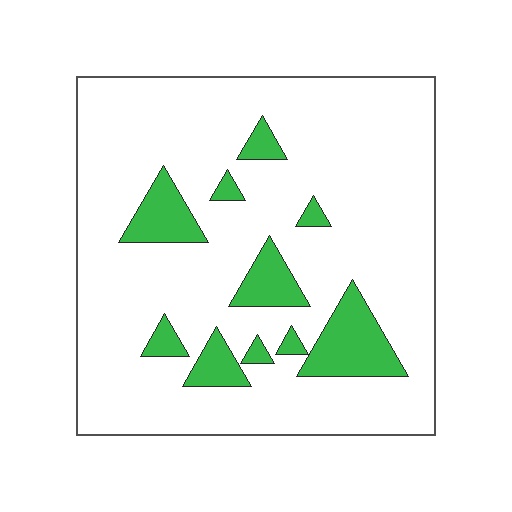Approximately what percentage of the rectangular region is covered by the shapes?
Approximately 15%.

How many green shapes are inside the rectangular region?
10.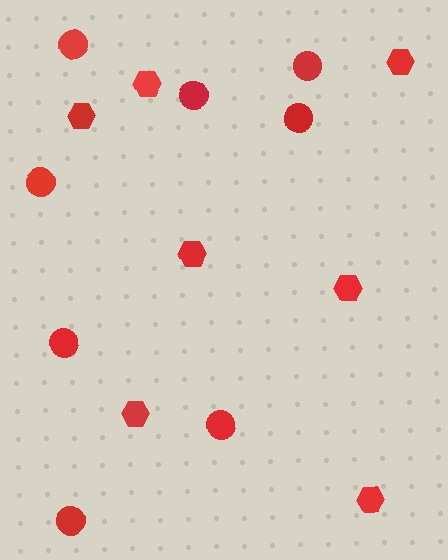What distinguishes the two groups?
There are 2 groups: one group of hexagons (7) and one group of circles (8).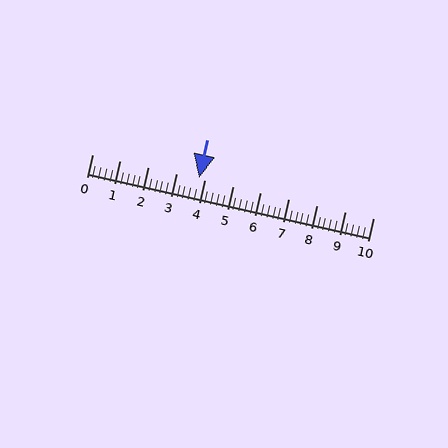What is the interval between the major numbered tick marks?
The major tick marks are spaced 1 units apart.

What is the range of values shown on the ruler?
The ruler shows values from 0 to 10.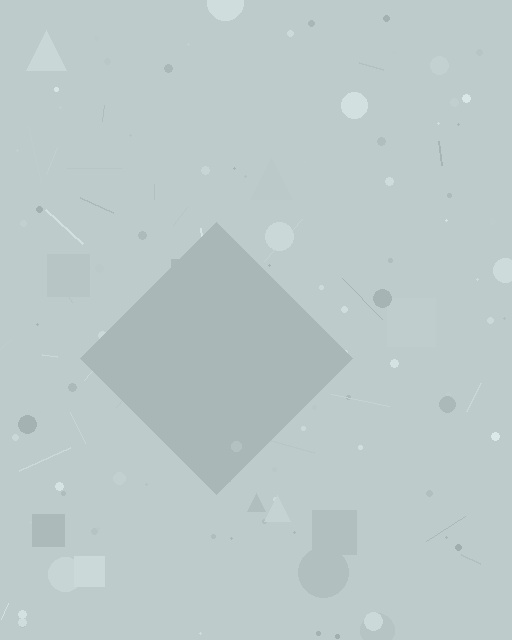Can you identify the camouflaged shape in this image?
The camouflaged shape is a diamond.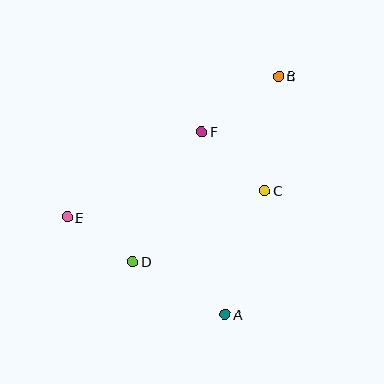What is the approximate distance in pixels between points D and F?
The distance between D and F is approximately 147 pixels.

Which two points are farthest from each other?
Points B and E are farthest from each other.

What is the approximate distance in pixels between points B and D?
The distance between B and D is approximately 236 pixels.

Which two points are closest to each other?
Points D and E are closest to each other.